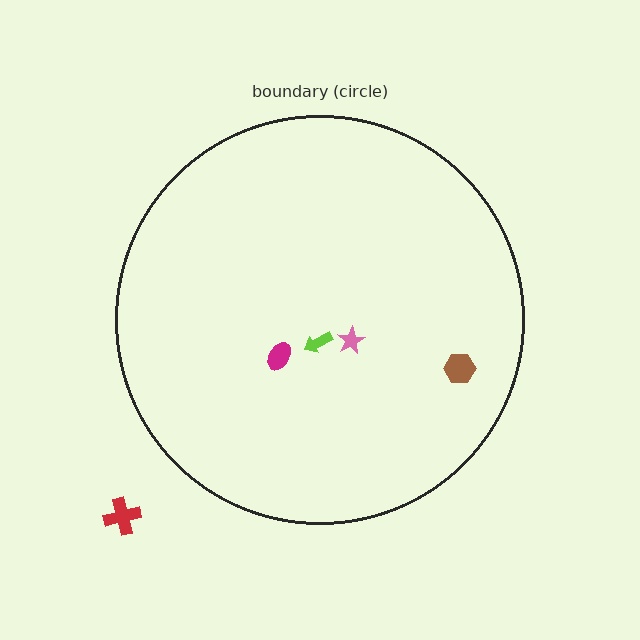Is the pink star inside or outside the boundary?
Inside.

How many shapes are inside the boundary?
4 inside, 1 outside.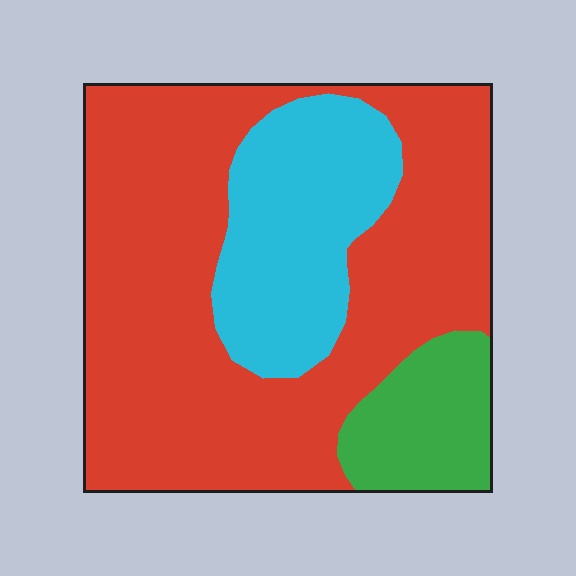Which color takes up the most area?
Red, at roughly 65%.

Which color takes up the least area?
Green, at roughly 10%.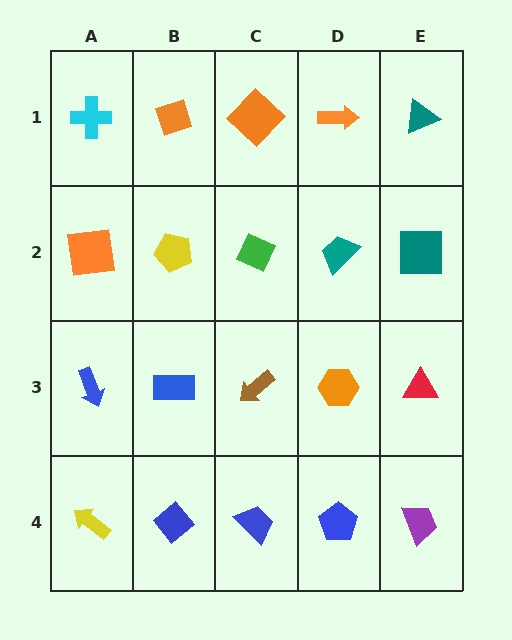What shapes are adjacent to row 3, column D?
A teal trapezoid (row 2, column D), a blue pentagon (row 4, column D), a brown arrow (row 3, column C), a red triangle (row 3, column E).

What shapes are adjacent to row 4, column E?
A red triangle (row 3, column E), a blue pentagon (row 4, column D).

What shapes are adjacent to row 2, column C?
An orange diamond (row 1, column C), a brown arrow (row 3, column C), a yellow pentagon (row 2, column B), a teal trapezoid (row 2, column D).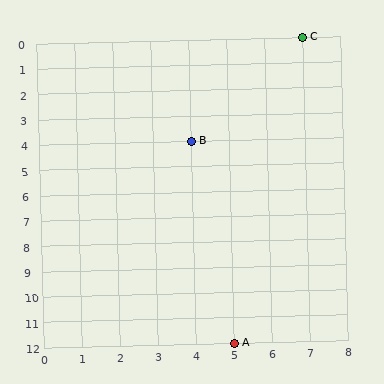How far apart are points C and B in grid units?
Points C and B are 3 columns and 4 rows apart (about 5.0 grid units diagonally).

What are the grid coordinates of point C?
Point C is at grid coordinates (7, 0).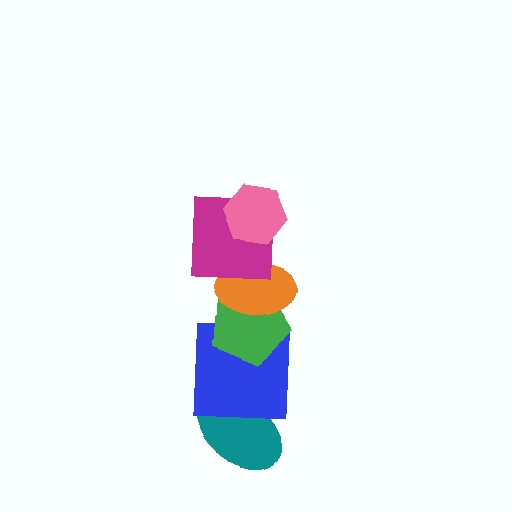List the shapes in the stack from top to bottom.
From top to bottom: the pink hexagon, the magenta square, the orange ellipse, the green pentagon, the blue square, the teal ellipse.